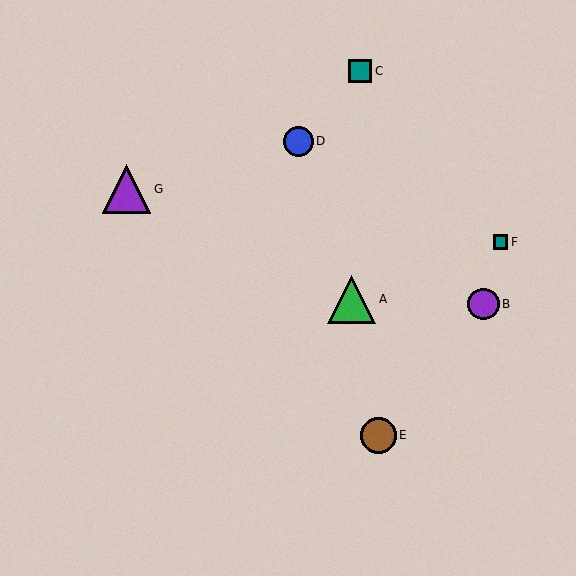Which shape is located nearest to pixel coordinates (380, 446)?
The brown circle (labeled E) at (378, 435) is nearest to that location.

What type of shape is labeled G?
Shape G is a purple triangle.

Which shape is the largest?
The purple triangle (labeled G) is the largest.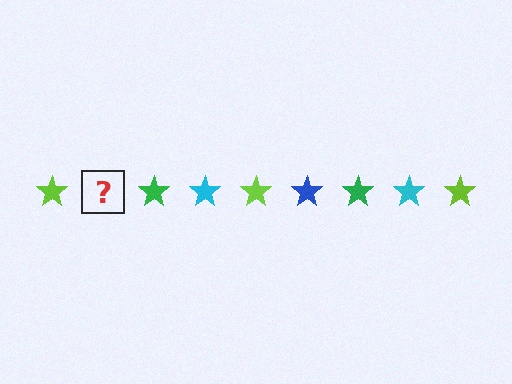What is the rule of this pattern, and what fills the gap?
The rule is that the pattern cycles through lime, blue, green, cyan stars. The gap should be filled with a blue star.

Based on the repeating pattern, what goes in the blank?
The blank should be a blue star.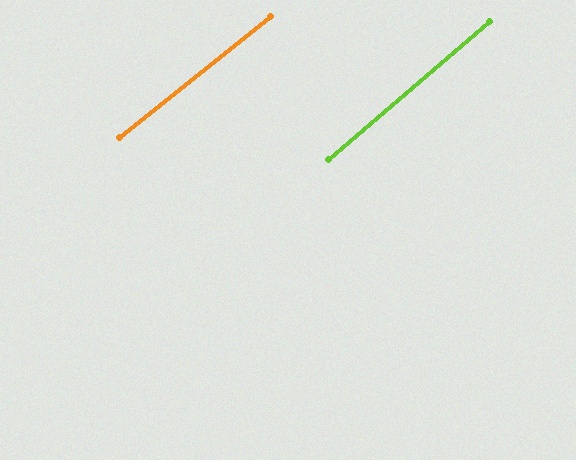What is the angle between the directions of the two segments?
Approximately 2 degrees.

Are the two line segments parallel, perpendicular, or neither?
Parallel — their directions differ by only 2.0°.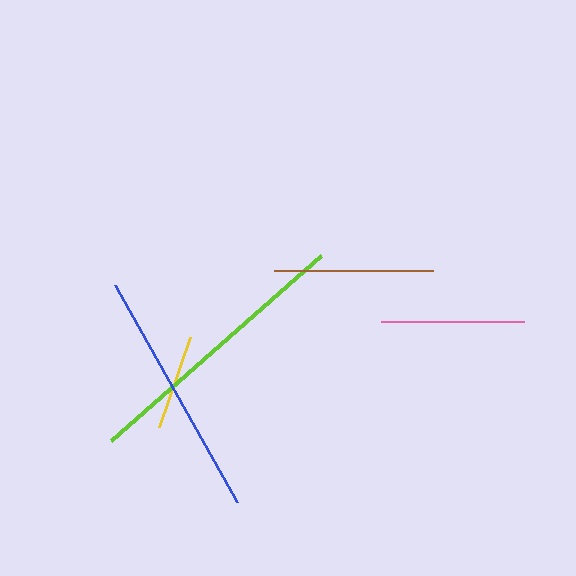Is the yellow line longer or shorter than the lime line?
The lime line is longer than the yellow line.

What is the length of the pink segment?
The pink segment is approximately 143 pixels long.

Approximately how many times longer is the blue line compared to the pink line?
The blue line is approximately 1.7 times the length of the pink line.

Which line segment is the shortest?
The yellow line is the shortest at approximately 95 pixels.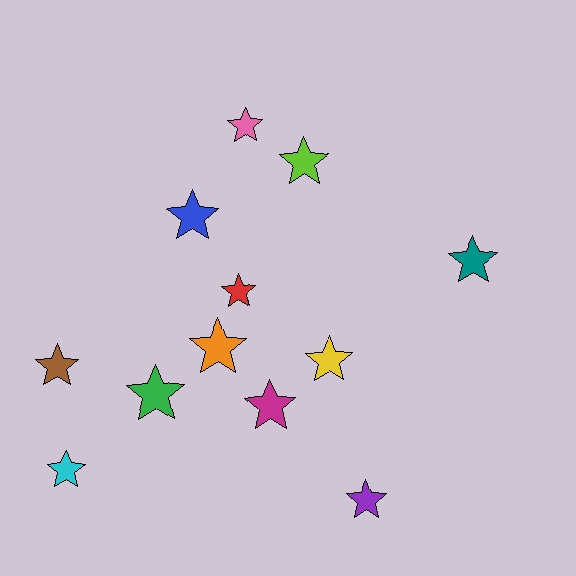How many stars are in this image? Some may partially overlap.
There are 12 stars.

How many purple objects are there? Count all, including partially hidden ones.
There is 1 purple object.